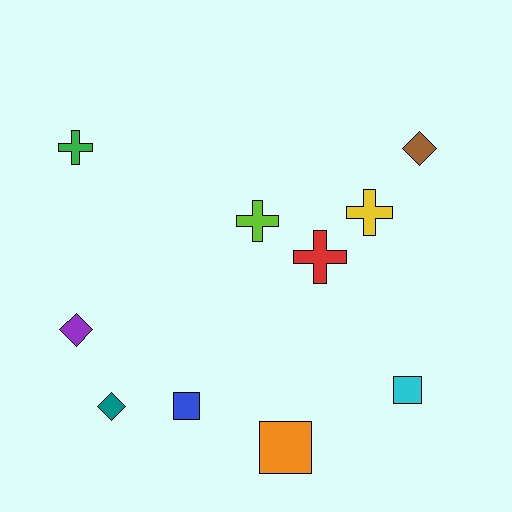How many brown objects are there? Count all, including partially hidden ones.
There is 1 brown object.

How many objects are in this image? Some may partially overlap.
There are 10 objects.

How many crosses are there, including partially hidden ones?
There are 4 crosses.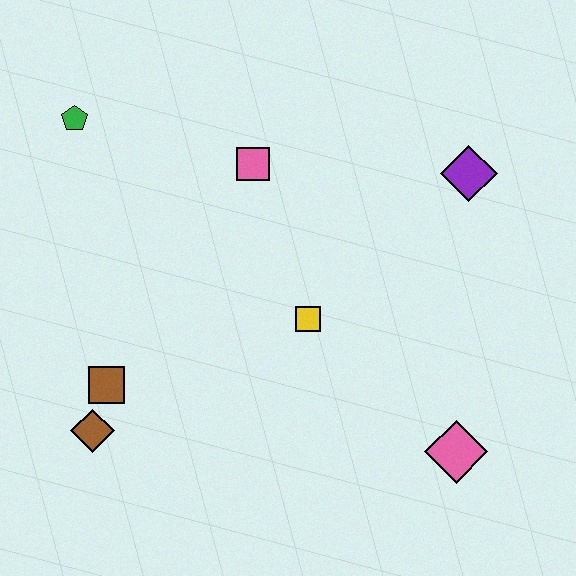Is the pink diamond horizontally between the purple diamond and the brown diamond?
Yes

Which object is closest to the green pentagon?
The pink square is closest to the green pentagon.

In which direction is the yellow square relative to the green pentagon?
The yellow square is to the right of the green pentagon.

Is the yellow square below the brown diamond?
No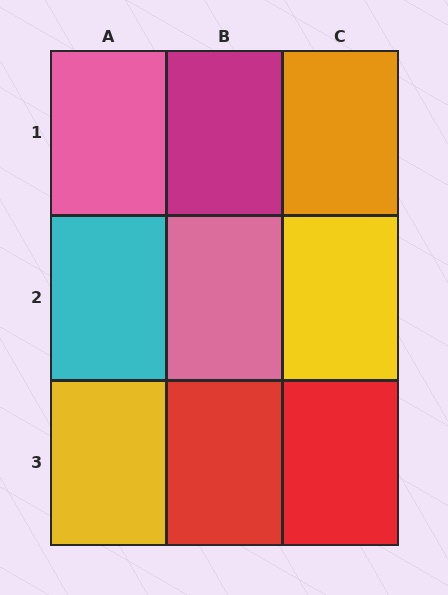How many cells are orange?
1 cell is orange.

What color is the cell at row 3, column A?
Yellow.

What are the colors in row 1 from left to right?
Pink, magenta, orange.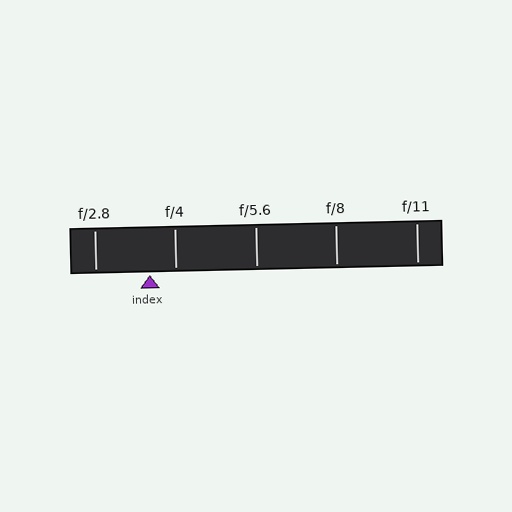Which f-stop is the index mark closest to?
The index mark is closest to f/4.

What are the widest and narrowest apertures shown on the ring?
The widest aperture shown is f/2.8 and the narrowest is f/11.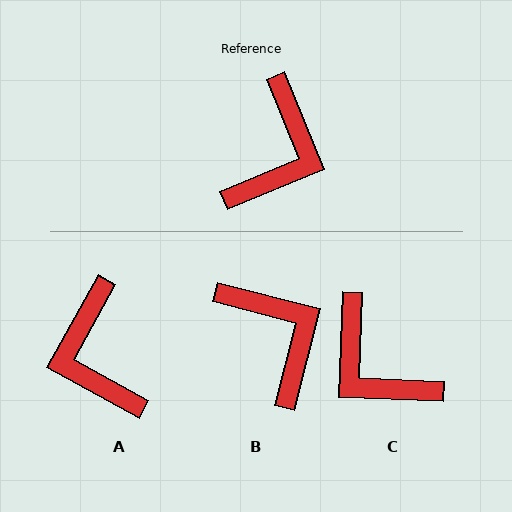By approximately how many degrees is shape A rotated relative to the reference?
Approximately 142 degrees clockwise.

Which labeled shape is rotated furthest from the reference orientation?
A, about 142 degrees away.